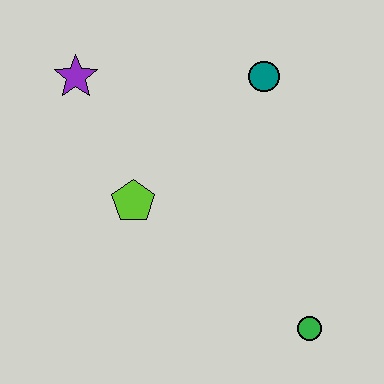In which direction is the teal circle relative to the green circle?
The teal circle is above the green circle.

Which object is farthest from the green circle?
The purple star is farthest from the green circle.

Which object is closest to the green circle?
The lime pentagon is closest to the green circle.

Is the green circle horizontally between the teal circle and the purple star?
No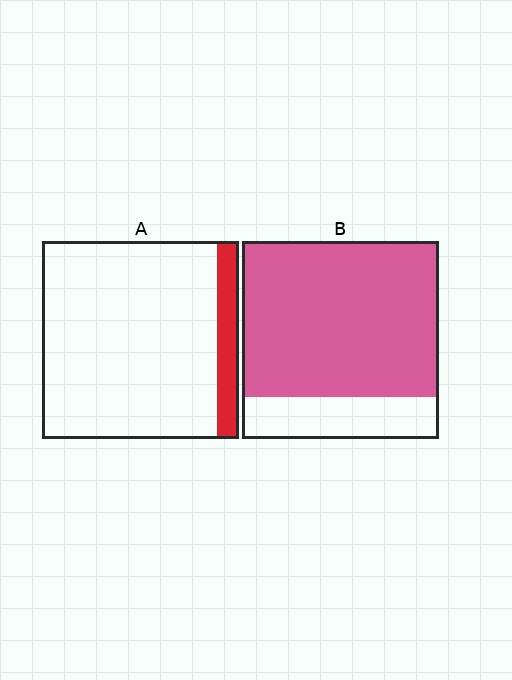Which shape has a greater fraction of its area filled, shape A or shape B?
Shape B.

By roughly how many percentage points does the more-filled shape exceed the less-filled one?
By roughly 70 percentage points (B over A).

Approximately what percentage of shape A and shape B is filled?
A is approximately 10% and B is approximately 80%.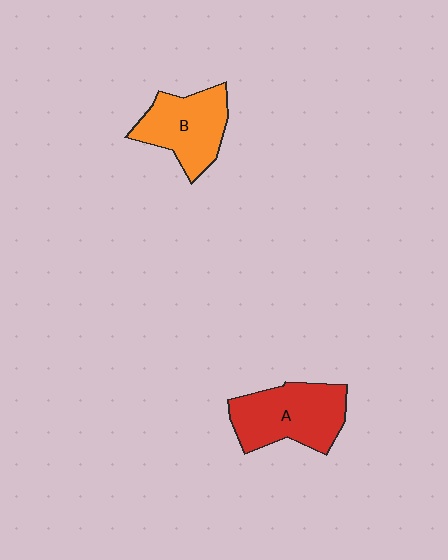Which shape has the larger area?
Shape A (red).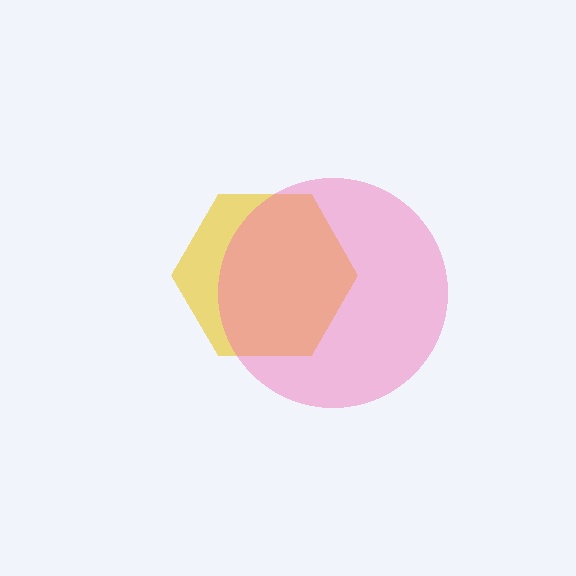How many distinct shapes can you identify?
There are 2 distinct shapes: a yellow hexagon, a pink circle.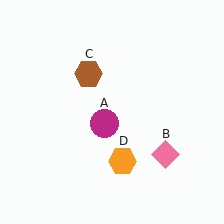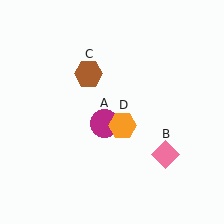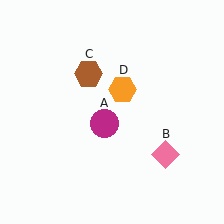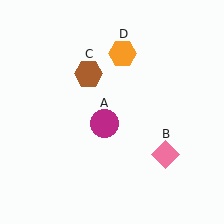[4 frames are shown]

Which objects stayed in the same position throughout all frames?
Magenta circle (object A) and pink diamond (object B) and brown hexagon (object C) remained stationary.